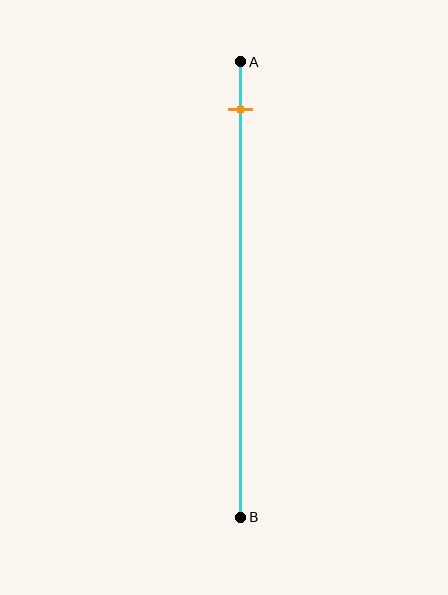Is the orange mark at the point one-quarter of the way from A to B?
No, the mark is at about 10% from A, not at the 25% one-quarter point.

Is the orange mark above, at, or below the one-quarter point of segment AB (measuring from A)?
The orange mark is above the one-quarter point of segment AB.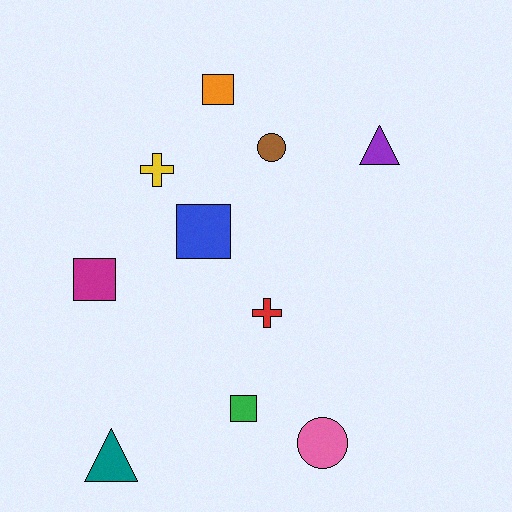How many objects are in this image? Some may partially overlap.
There are 10 objects.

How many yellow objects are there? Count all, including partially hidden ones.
There is 1 yellow object.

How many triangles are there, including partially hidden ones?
There are 2 triangles.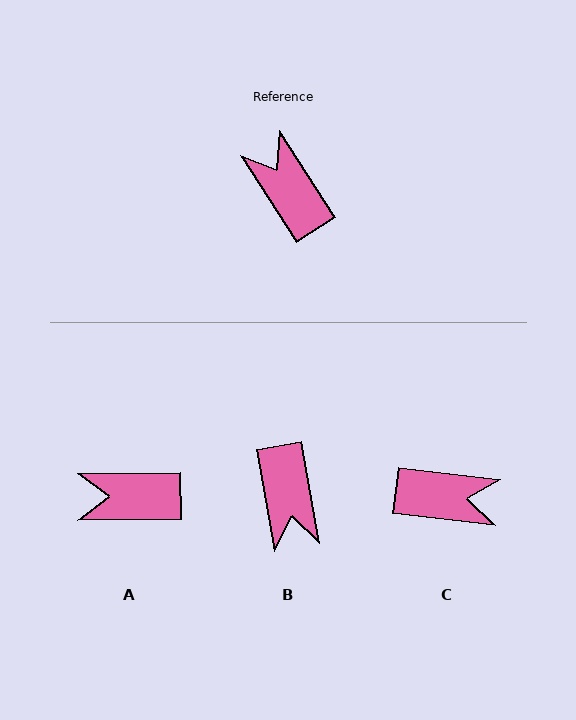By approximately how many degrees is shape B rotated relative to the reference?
Approximately 157 degrees counter-clockwise.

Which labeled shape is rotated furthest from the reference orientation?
B, about 157 degrees away.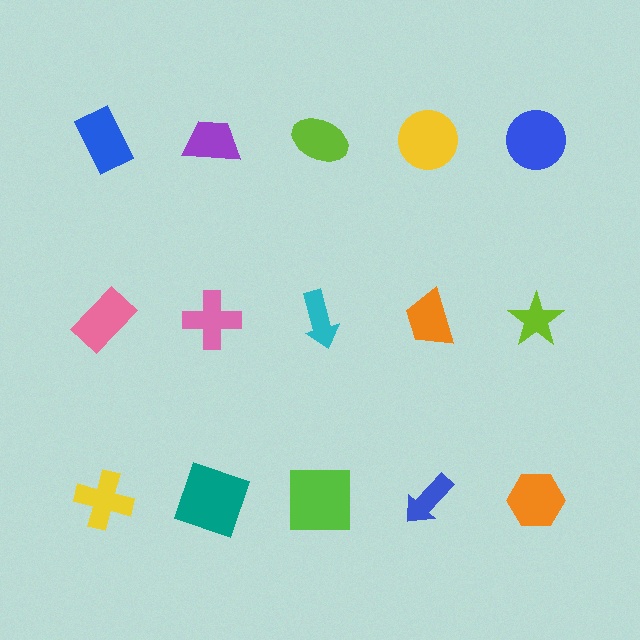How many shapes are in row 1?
5 shapes.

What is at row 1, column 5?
A blue circle.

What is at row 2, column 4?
An orange trapezoid.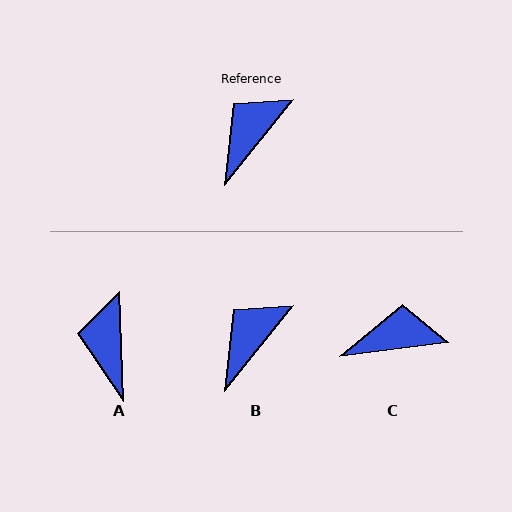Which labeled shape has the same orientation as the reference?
B.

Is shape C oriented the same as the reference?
No, it is off by about 44 degrees.